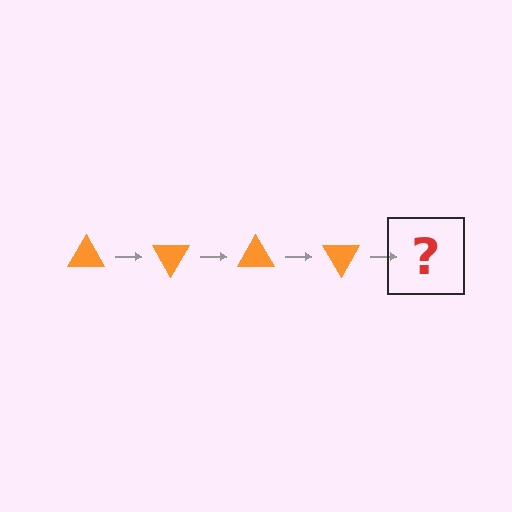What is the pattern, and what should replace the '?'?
The pattern is that the triangle rotates 60 degrees each step. The '?' should be an orange triangle rotated 240 degrees.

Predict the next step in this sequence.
The next step is an orange triangle rotated 240 degrees.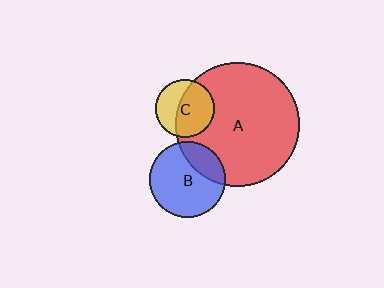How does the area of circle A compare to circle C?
Approximately 4.5 times.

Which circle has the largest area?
Circle A (red).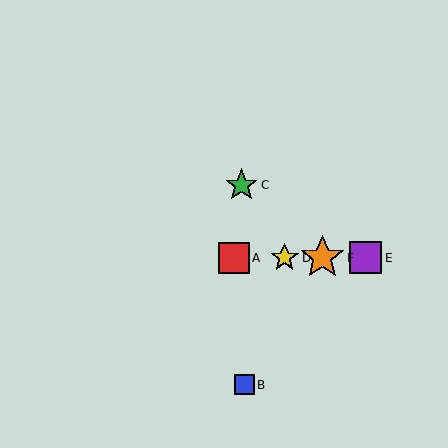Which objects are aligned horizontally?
Objects A, D, E, F are aligned horizontally.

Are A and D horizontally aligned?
Yes, both are at y≈258.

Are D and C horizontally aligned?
No, D is at y≈258 and C is at y≈185.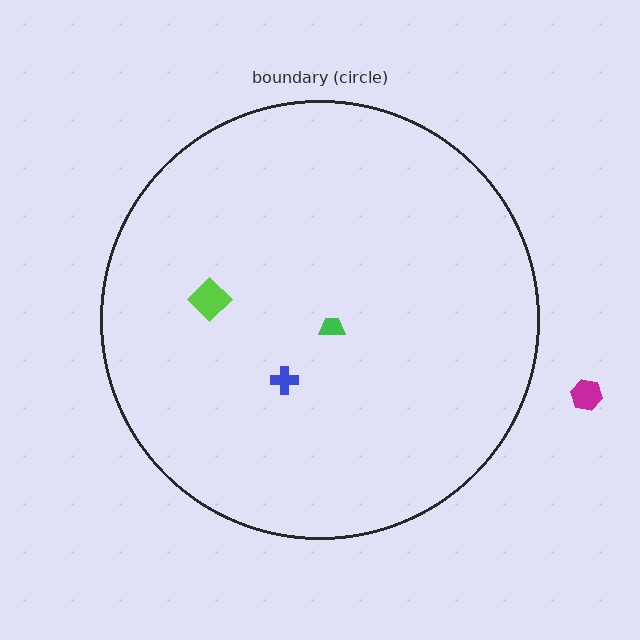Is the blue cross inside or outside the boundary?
Inside.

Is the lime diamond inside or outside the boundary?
Inside.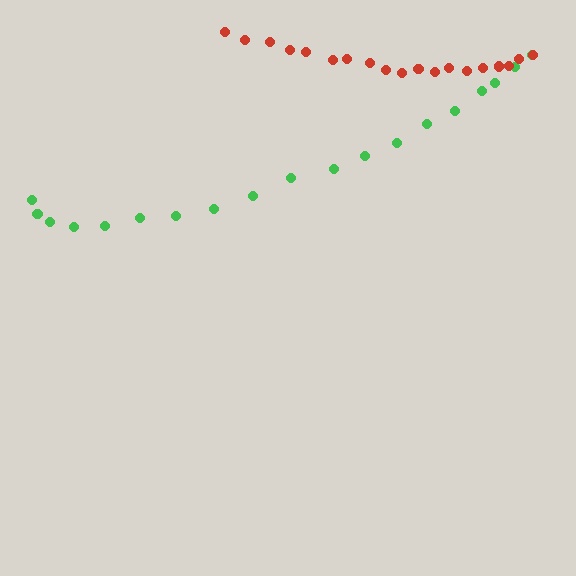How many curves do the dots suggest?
There are 2 distinct paths.